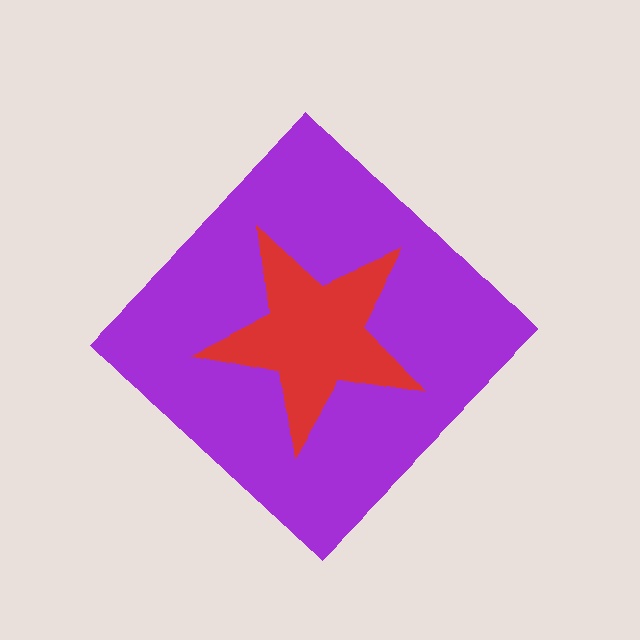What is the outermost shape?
The purple diamond.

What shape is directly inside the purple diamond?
The red star.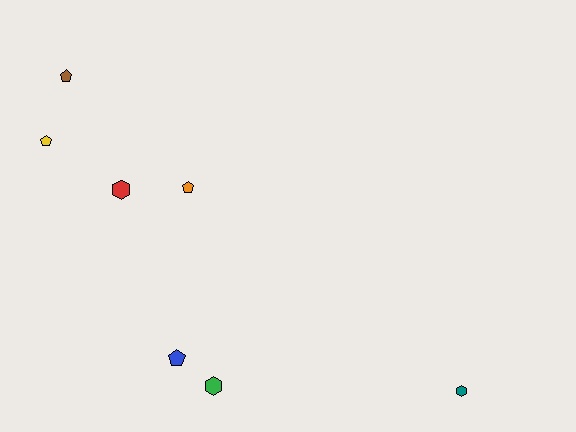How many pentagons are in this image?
There are 4 pentagons.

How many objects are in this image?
There are 7 objects.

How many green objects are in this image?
There is 1 green object.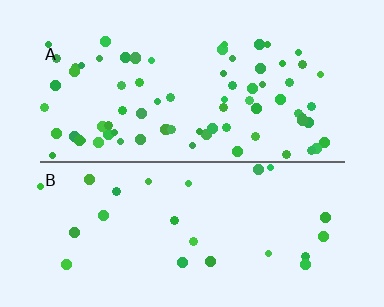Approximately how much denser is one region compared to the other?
Approximately 3.2× — region A over region B.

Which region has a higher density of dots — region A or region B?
A (the top).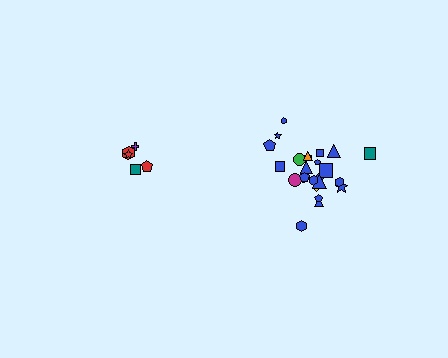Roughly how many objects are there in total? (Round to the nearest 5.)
Roughly 30 objects in total.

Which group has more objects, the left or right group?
The right group.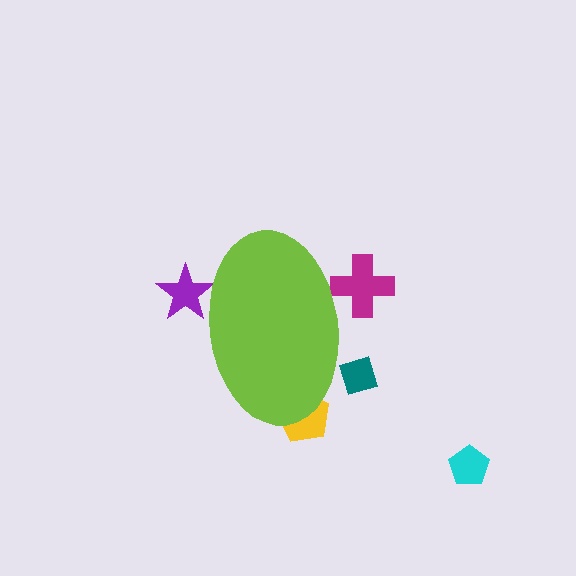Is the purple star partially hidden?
Yes, the purple star is partially hidden behind the lime ellipse.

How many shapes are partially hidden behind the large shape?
4 shapes are partially hidden.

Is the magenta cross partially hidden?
Yes, the magenta cross is partially hidden behind the lime ellipse.